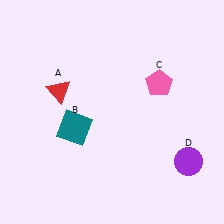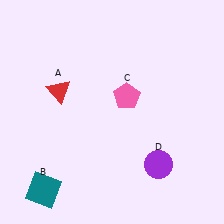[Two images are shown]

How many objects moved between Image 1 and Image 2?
3 objects moved between the two images.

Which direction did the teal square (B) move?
The teal square (B) moved down.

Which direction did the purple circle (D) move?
The purple circle (D) moved left.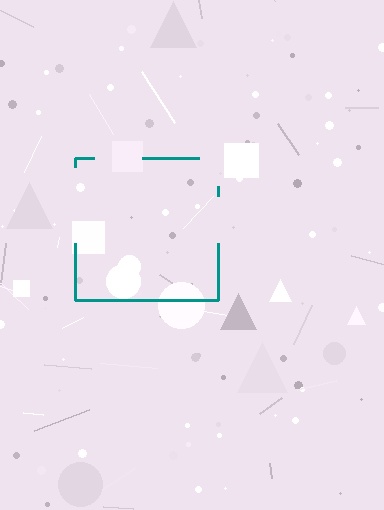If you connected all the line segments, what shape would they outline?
They would outline a square.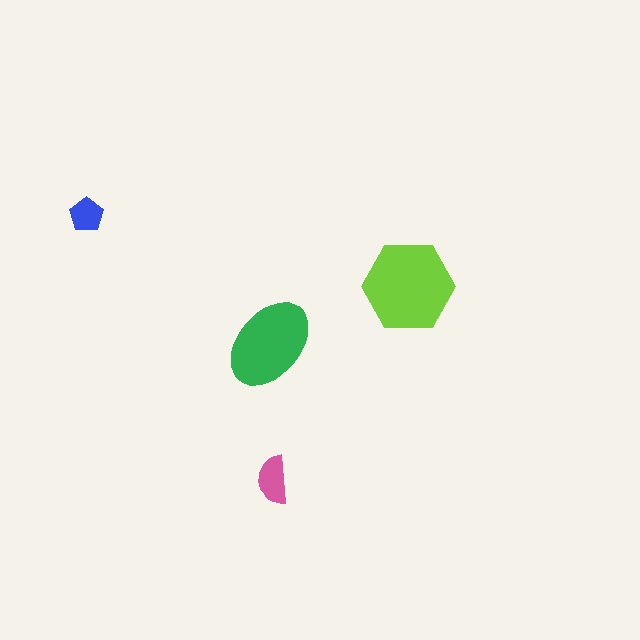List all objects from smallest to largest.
The blue pentagon, the pink semicircle, the green ellipse, the lime hexagon.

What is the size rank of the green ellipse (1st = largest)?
2nd.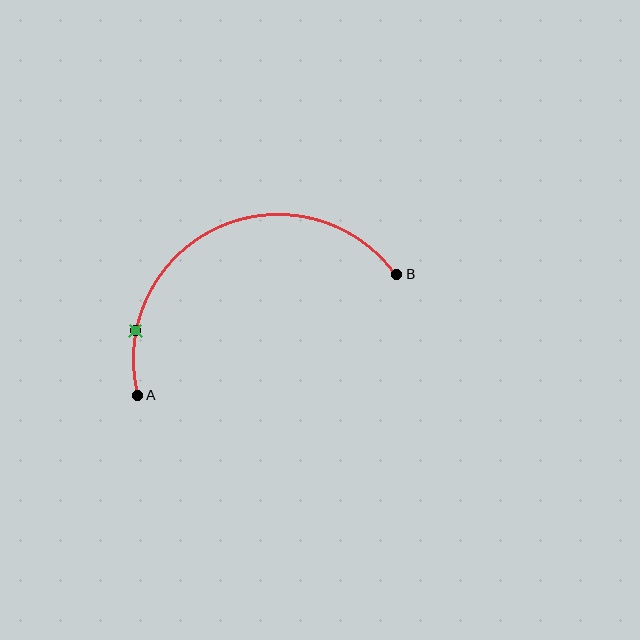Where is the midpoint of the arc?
The arc midpoint is the point on the curve farthest from the straight line joining A and B. It sits above that line.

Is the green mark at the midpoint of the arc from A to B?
No. The green mark lies on the arc but is closer to endpoint A. The arc midpoint would be at the point on the curve equidistant along the arc from both A and B.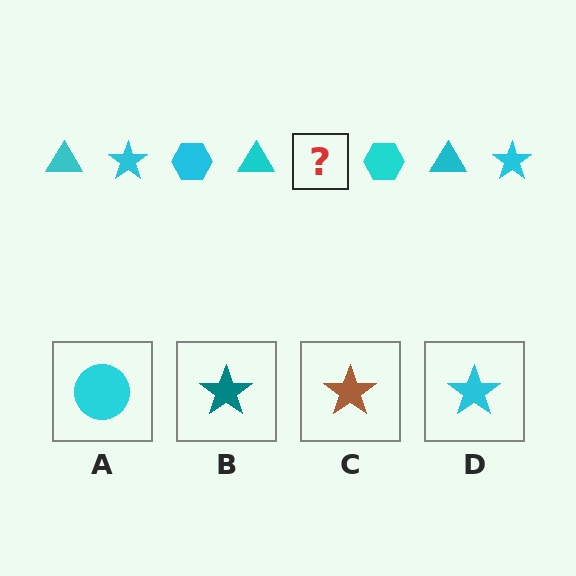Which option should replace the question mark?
Option D.